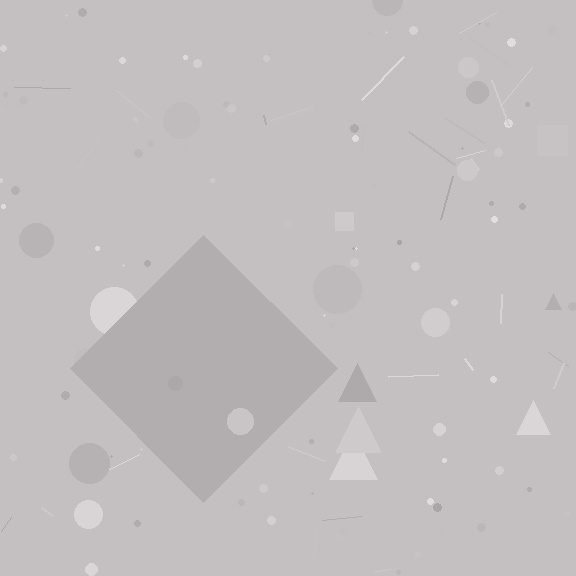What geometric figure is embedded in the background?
A diamond is embedded in the background.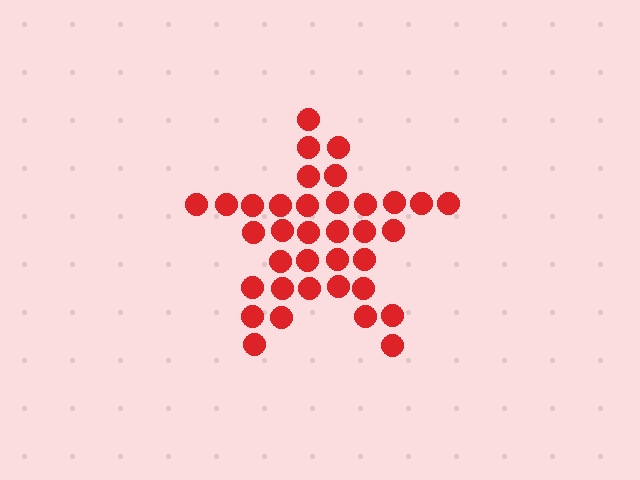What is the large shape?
The large shape is a star.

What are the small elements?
The small elements are circles.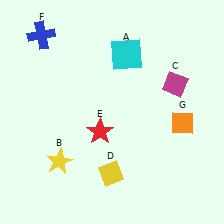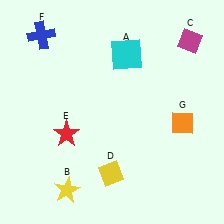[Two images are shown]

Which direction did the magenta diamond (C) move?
The magenta diamond (C) moved up.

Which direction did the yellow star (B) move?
The yellow star (B) moved down.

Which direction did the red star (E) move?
The red star (E) moved left.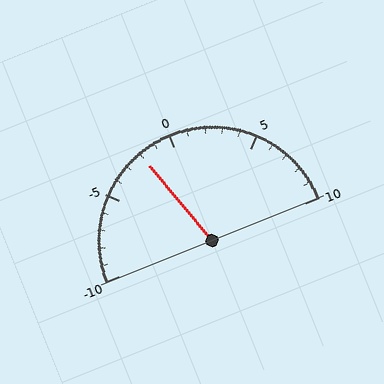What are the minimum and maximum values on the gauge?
The gauge ranges from -10 to 10.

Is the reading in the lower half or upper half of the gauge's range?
The reading is in the lower half of the range (-10 to 10).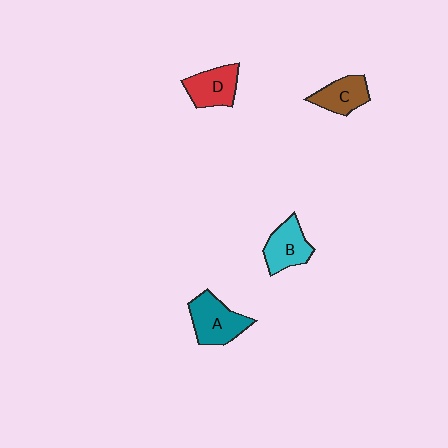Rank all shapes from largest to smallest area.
From largest to smallest: A (teal), B (cyan), D (red), C (brown).